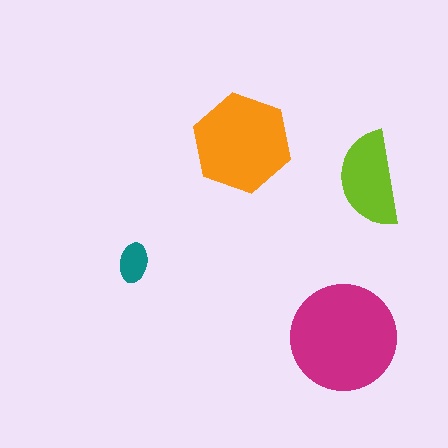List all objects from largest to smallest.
The magenta circle, the orange hexagon, the lime semicircle, the teal ellipse.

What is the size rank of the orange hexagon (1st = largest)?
2nd.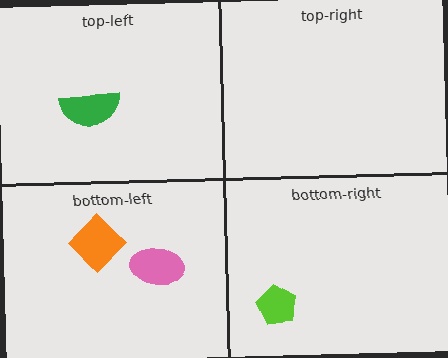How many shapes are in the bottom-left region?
2.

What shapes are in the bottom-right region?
The lime pentagon.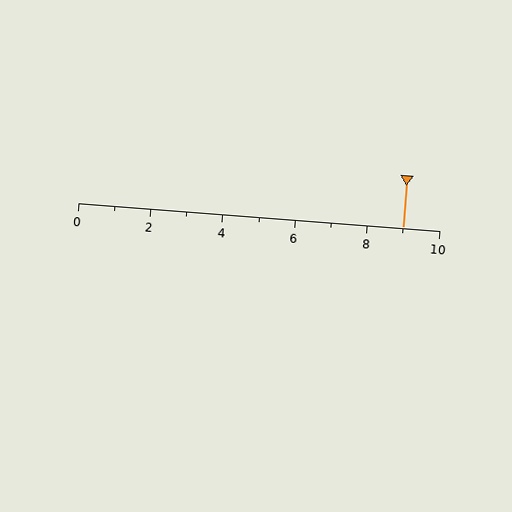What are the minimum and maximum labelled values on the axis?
The axis runs from 0 to 10.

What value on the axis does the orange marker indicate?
The marker indicates approximately 9.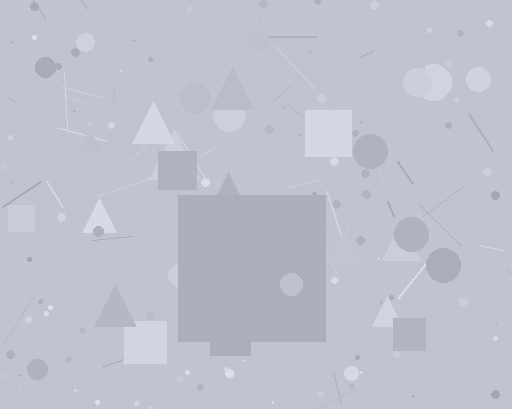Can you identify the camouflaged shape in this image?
The camouflaged shape is a square.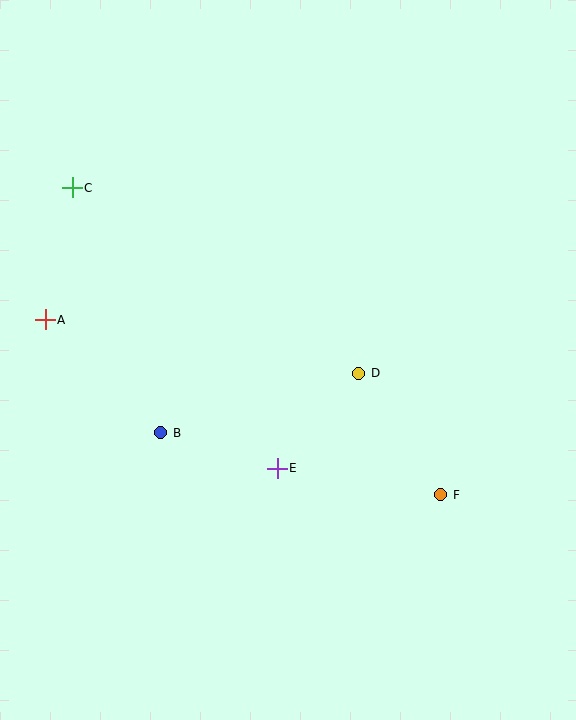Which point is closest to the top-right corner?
Point D is closest to the top-right corner.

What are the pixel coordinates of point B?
Point B is at (161, 433).